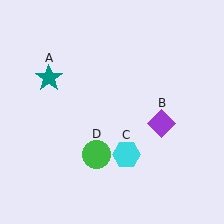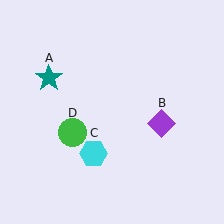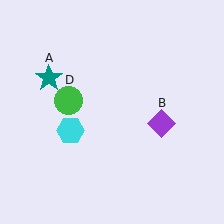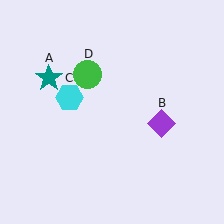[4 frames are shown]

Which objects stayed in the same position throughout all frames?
Teal star (object A) and purple diamond (object B) remained stationary.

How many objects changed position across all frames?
2 objects changed position: cyan hexagon (object C), green circle (object D).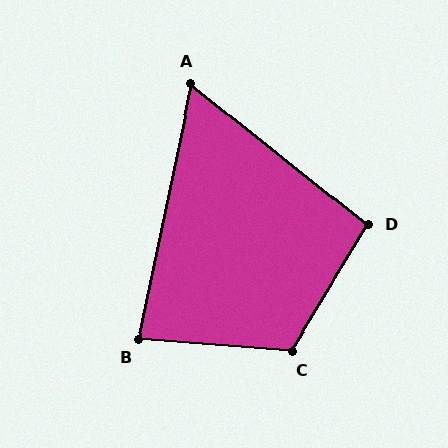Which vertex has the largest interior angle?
C, at approximately 117 degrees.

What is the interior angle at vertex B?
Approximately 83 degrees (acute).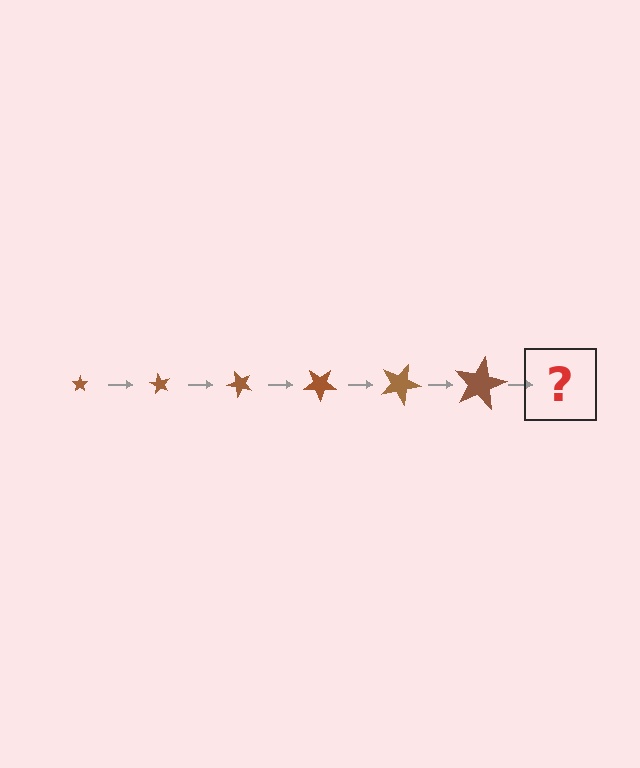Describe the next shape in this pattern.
It should be a star, larger than the previous one and rotated 360 degrees from the start.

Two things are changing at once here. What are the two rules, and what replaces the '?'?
The two rules are that the star grows larger each step and it rotates 60 degrees each step. The '?' should be a star, larger than the previous one and rotated 360 degrees from the start.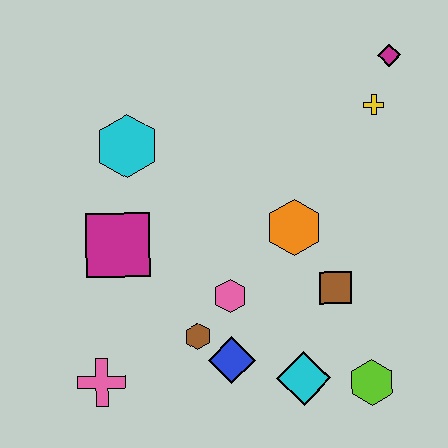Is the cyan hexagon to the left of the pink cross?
No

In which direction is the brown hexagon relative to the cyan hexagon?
The brown hexagon is below the cyan hexagon.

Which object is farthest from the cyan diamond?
The magenta diamond is farthest from the cyan diamond.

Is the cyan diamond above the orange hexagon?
No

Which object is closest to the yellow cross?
The magenta diamond is closest to the yellow cross.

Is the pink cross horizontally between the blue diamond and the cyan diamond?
No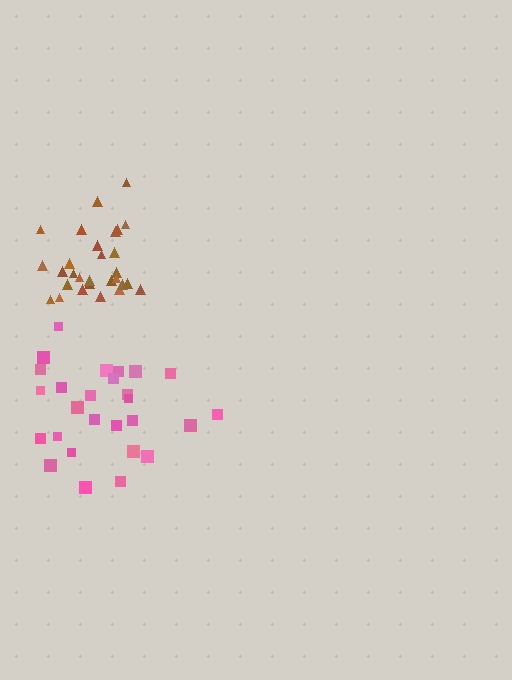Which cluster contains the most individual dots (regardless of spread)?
Brown (29).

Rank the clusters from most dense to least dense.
brown, pink.